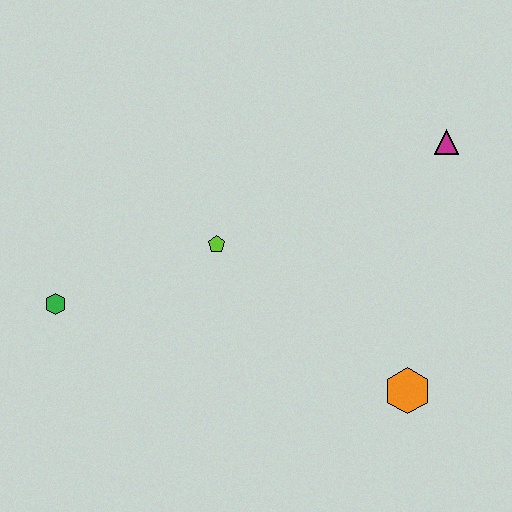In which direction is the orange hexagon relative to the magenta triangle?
The orange hexagon is below the magenta triangle.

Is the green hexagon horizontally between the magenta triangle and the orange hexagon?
No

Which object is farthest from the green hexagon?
The magenta triangle is farthest from the green hexagon.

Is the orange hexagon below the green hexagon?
Yes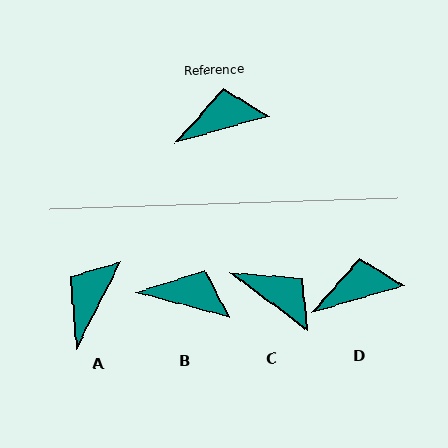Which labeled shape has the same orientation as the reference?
D.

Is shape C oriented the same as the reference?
No, it is off by about 53 degrees.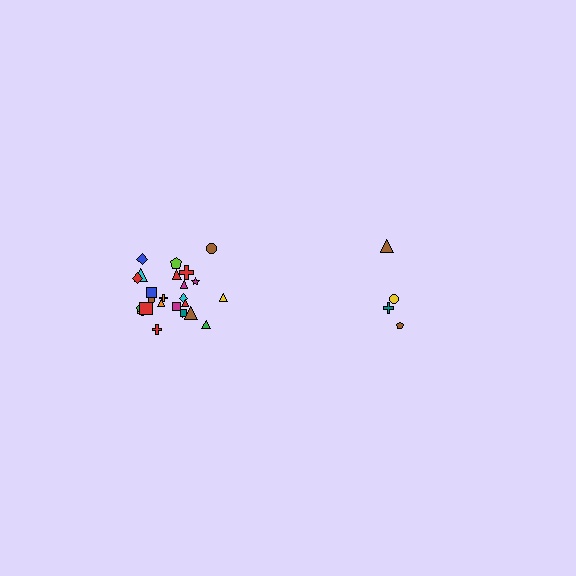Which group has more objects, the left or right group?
The left group.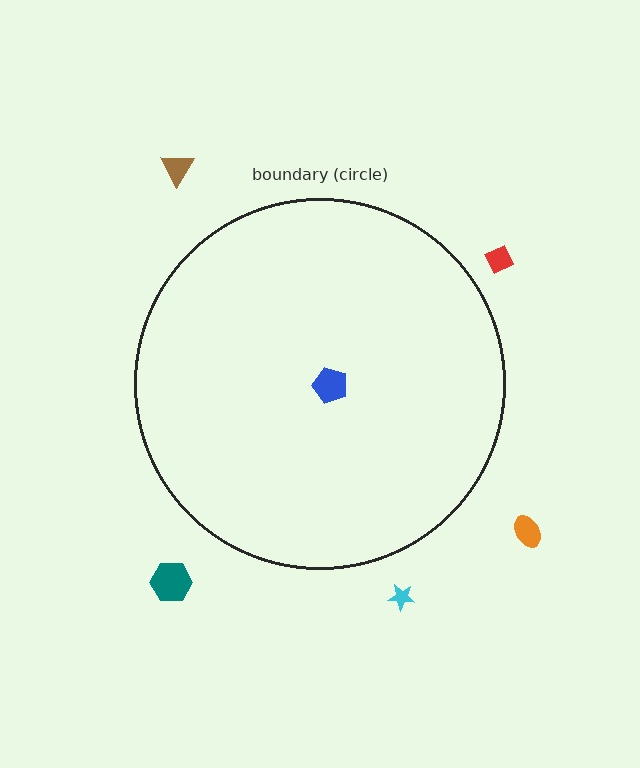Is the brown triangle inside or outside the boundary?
Outside.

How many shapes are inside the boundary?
1 inside, 5 outside.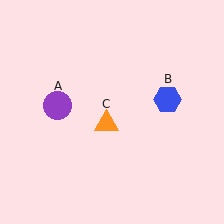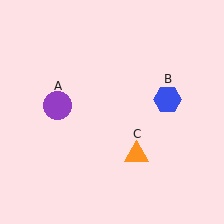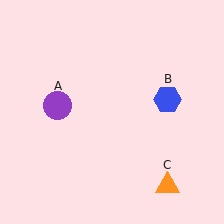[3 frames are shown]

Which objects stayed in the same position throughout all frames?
Purple circle (object A) and blue hexagon (object B) remained stationary.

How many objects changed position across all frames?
1 object changed position: orange triangle (object C).